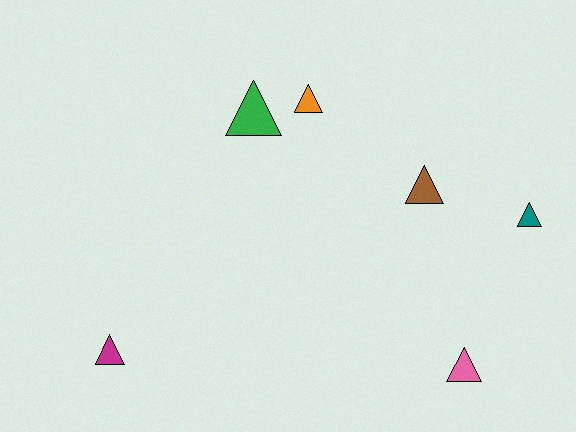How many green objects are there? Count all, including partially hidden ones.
There is 1 green object.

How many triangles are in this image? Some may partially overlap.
There are 6 triangles.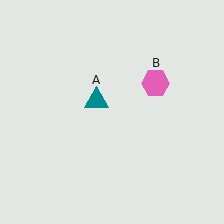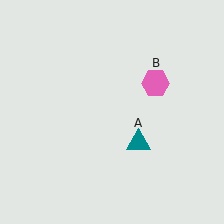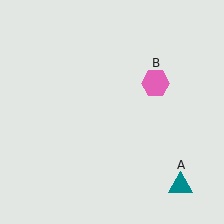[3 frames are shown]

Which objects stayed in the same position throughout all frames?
Pink hexagon (object B) remained stationary.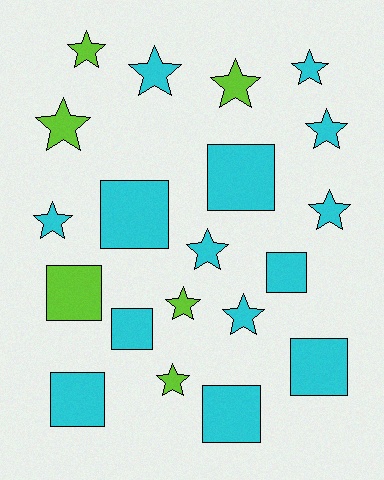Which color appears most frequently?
Cyan, with 14 objects.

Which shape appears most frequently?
Star, with 12 objects.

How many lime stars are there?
There are 5 lime stars.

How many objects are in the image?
There are 20 objects.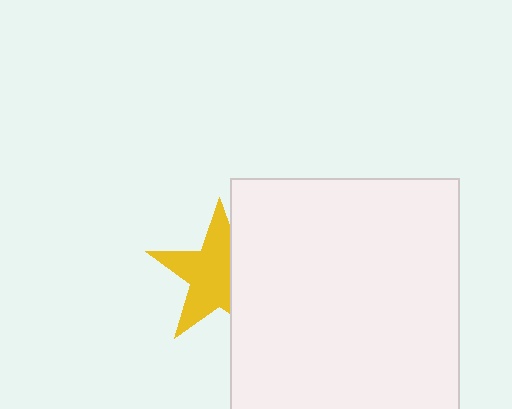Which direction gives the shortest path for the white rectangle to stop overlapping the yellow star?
Moving right gives the shortest separation.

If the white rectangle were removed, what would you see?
You would see the complete yellow star.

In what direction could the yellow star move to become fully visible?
The yellow star could move left. That would shift it out from behind the white rectangle entirely.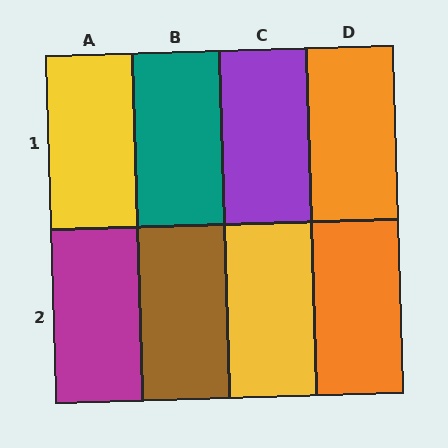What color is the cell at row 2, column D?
Orange.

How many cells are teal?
1 cell is teal.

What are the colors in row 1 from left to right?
Yellow, teal, purple, orange.